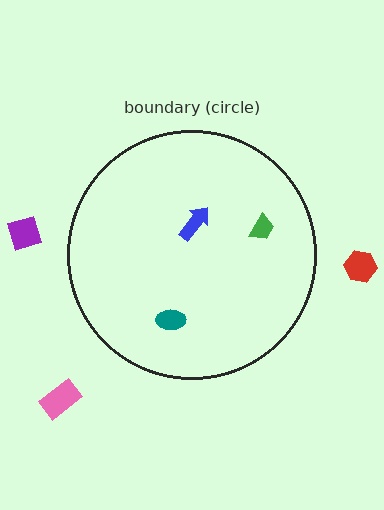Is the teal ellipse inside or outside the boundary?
Inside.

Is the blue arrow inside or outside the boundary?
Inside.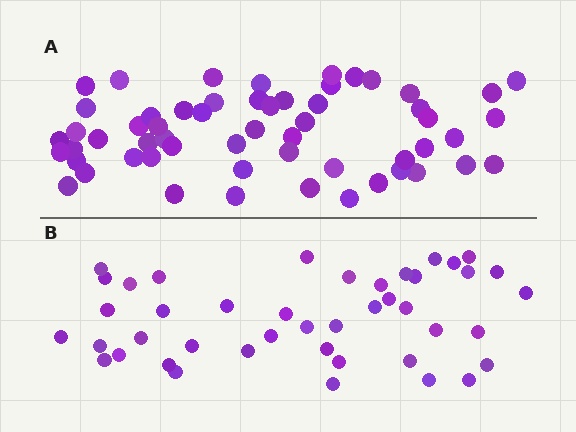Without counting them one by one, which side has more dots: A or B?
Region A (the top region) has more dots.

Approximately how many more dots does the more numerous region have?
Region A has approximately 15 more dots than region B.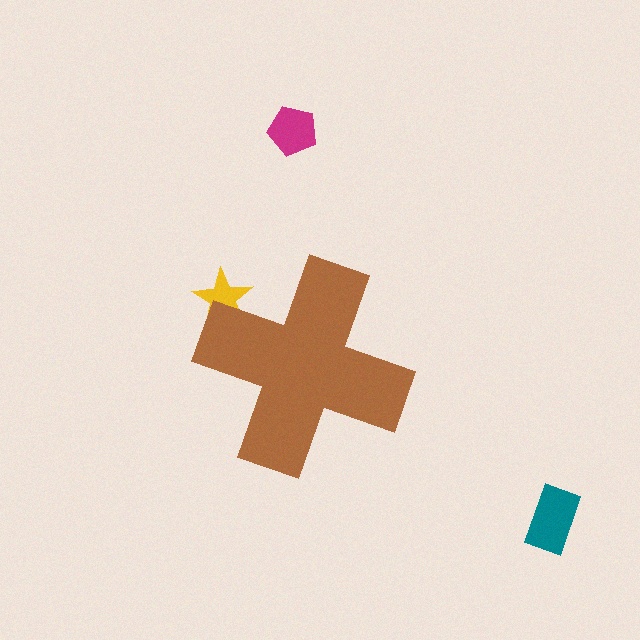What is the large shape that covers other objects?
A brown cross.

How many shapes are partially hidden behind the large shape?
1 shape is partially hidden.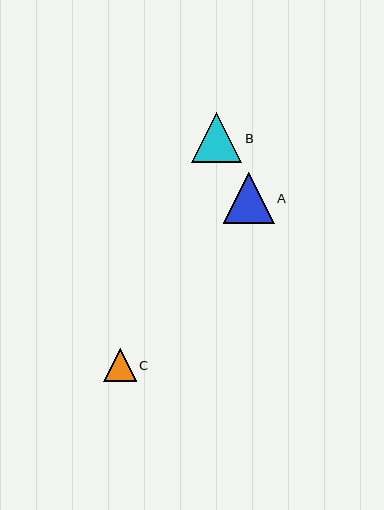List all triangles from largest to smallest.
From largest to smallest: A, B, C.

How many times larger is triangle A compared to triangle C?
Triangle A is approximately 1.6 times the size of triangle C.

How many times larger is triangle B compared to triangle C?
Triangle B is approximately 1.5 times the size of triangle C.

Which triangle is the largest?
Triangle A is the largest with a size of approximately 51 pixels.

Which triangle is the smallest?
Triangle C is the smallest with a size of approximately 33 pixels.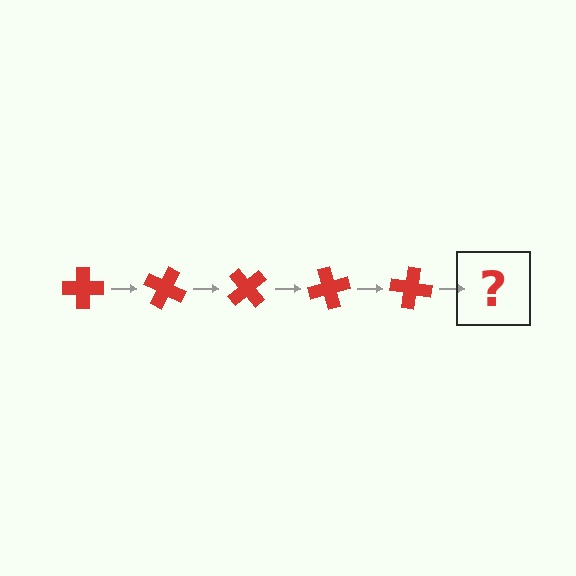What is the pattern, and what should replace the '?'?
The pattern is that the cross rotates 25 degrees each step. The '?' should be a red cross rotated 125 degrees.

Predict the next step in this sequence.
The next step is a red cross rotated 125 degrees.